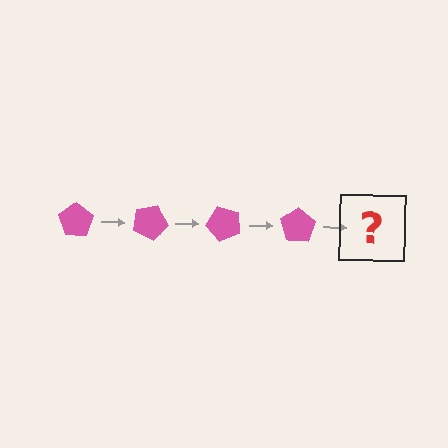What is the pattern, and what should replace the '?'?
The pattern is that the pentagon rotates 25 degrees each step. The '?' should be a pink pentagon rotated 100 degrees.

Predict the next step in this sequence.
The next step is a pink pentagon rotated 100 degrees.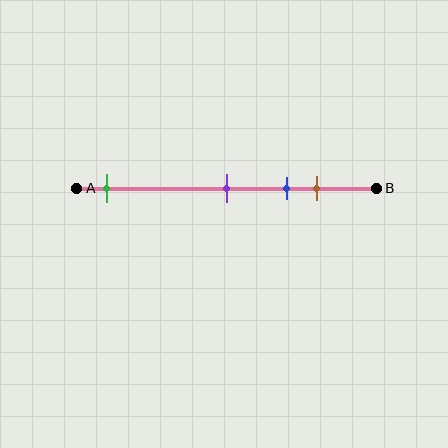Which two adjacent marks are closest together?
The blue and brown marks are the closest adjacent pair.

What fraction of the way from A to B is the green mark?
The green mark is approximately 10% (0.1) of the way from A to B.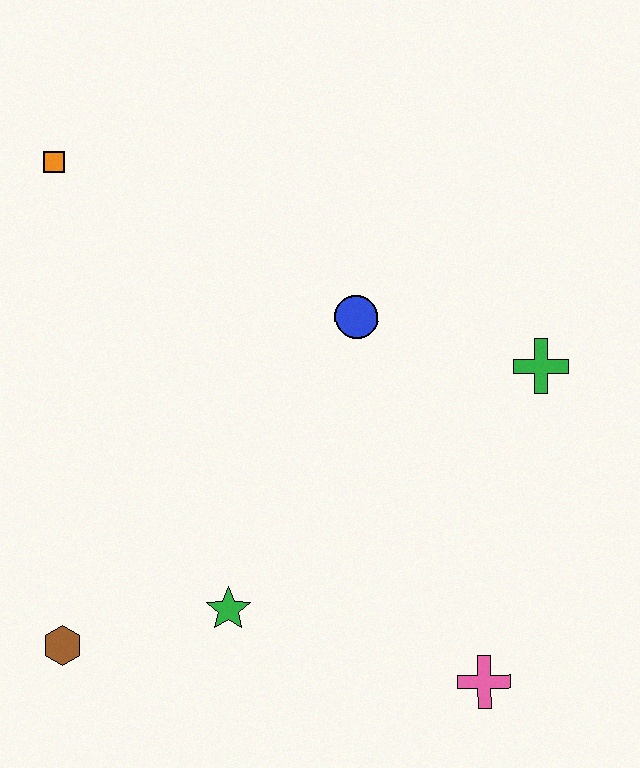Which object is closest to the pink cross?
The green star is closest to the pink cross.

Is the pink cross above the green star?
No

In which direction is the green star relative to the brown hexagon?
The green star is to the right of the brown hexagon.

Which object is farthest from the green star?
The orange square is farthest from the green star.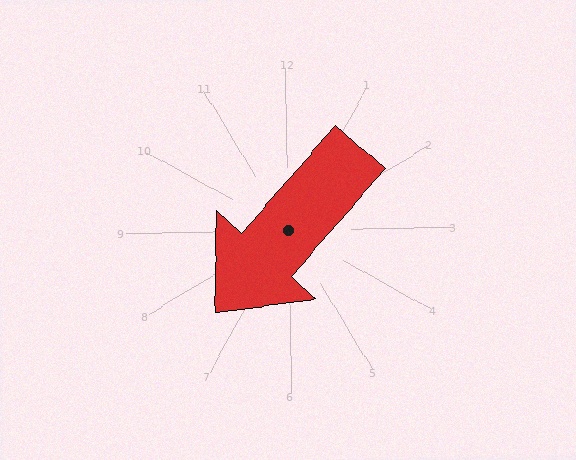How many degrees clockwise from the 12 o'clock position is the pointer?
Approximately 222 degrees.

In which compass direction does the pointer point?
Southwest.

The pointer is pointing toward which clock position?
Roughly 7 o'clock.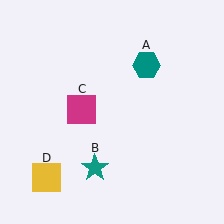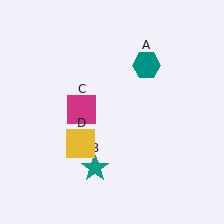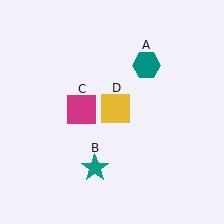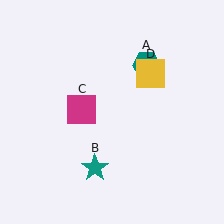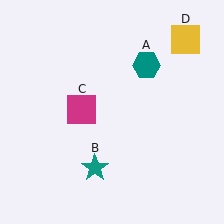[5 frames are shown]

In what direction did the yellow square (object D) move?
The yellow square (object D) moved up and to the right.